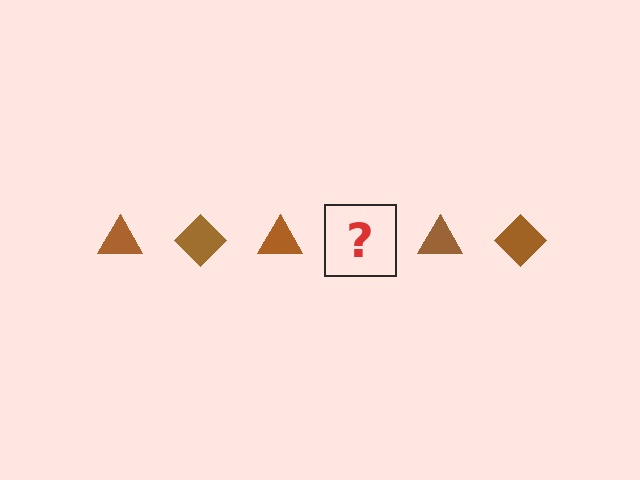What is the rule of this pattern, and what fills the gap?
The rule is that the pattern cycles through triangle, diamond shapes in brown. The gap should be filled with a brown diamond.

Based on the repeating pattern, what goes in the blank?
The blank should be a brown diamond.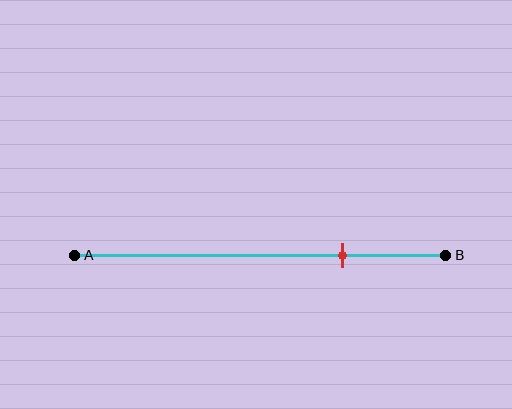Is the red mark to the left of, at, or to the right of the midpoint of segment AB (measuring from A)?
The red mark is to the right of the midpoint of segment AB.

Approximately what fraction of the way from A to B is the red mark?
The red mark is approximately 70% of the way from A to B.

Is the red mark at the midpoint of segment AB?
No, the mark is at about 70% from A, not at the 50% midpoint.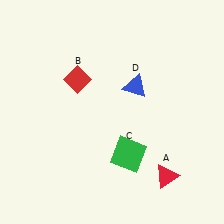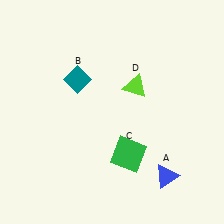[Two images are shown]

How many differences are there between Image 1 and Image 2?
There are 3 differences between the two images.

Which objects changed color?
A changed from red to blue. B changed from red to teal. D changed from blue to lime.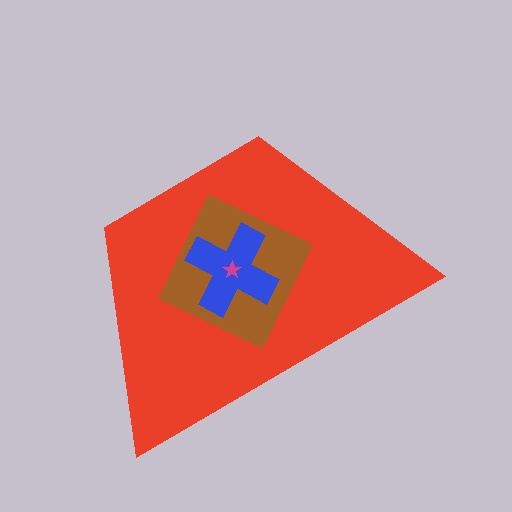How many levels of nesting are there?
4.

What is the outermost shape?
The red trapezoid.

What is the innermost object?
The magenta star.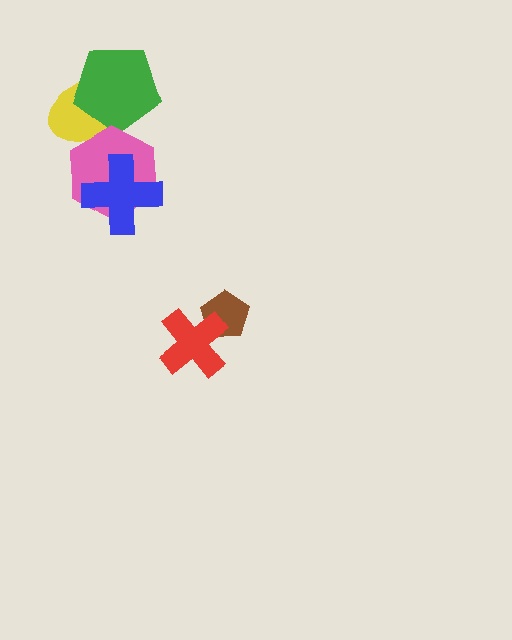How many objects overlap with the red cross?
1 object overlaps with the red cross.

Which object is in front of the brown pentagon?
The red cross is in front of the brown pentagon.